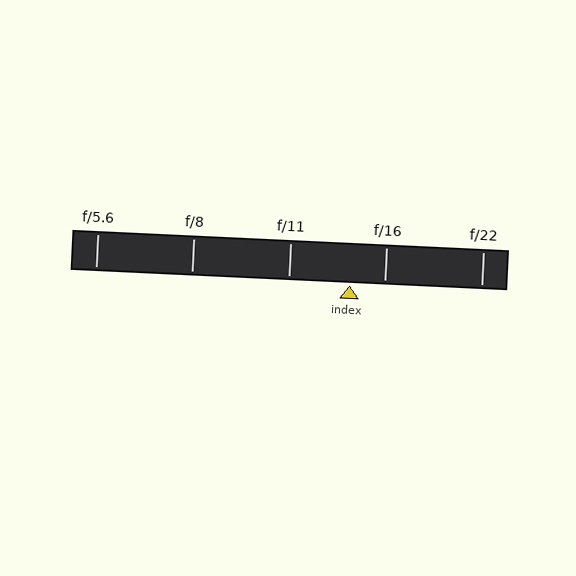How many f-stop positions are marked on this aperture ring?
There are 5 f-stop positions marked.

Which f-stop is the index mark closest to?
The index mark is closest to f/16.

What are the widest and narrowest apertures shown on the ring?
The widest aperture shown is f/5.6 and the narrowest is f/22.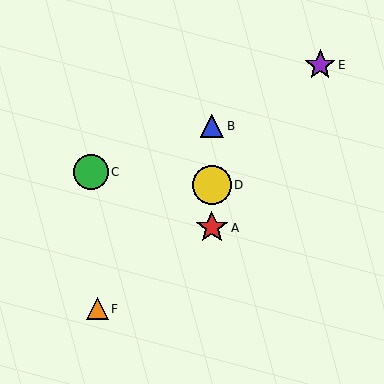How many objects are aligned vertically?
3 objects (A, B, D) are aligned vertically.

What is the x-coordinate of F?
Object F is at x≈97.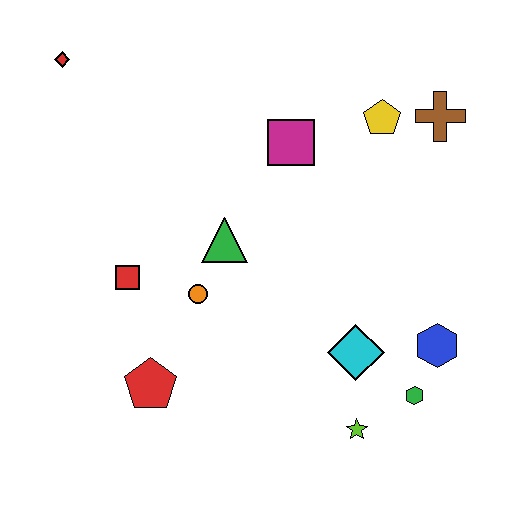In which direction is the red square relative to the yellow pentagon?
The red square is to the left of the yellow pentagon.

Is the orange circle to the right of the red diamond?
Yes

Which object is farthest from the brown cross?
The red pentagon is farthest from the brown cross.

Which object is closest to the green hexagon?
The blue hexagon is closest to the green hexagon.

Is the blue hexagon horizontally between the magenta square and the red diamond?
No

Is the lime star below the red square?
Yes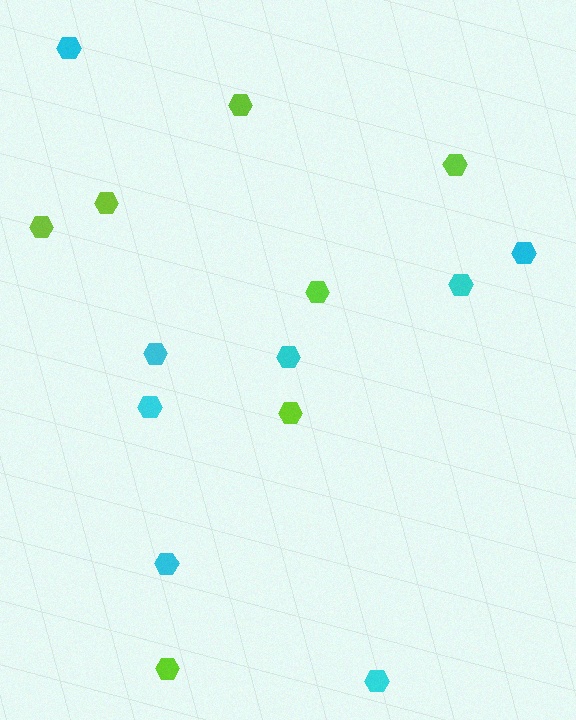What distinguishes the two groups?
There are 2 groups: one group of cyan hexagons (8) and one group of lime hexagons (7).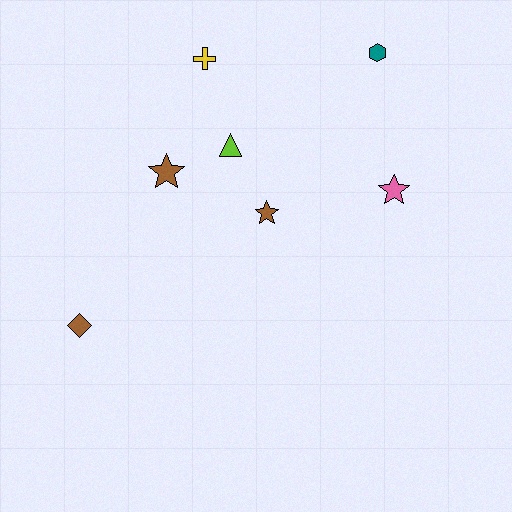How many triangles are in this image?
There is 1 triangle.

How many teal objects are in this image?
There is 1 teal object.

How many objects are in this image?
There are 7 objects.